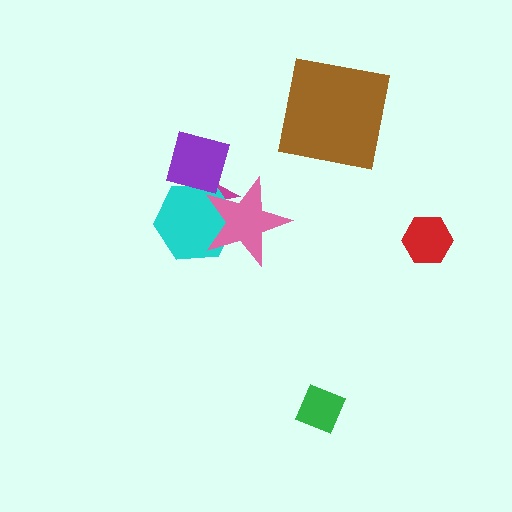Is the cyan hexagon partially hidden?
Yes, it is partially covered by another shape.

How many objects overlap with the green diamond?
0 objects overlap with the green diamond.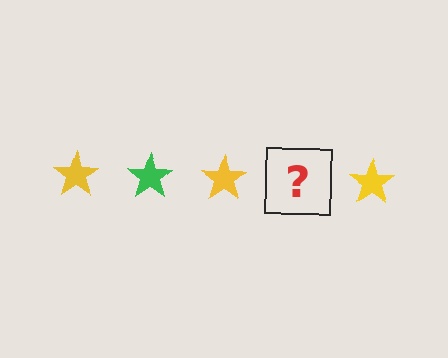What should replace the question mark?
The question mark should be replaced with a green star.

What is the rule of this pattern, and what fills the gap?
The rule is that the pattern cycles through yellow, green stars. The gap should be filled with a green star.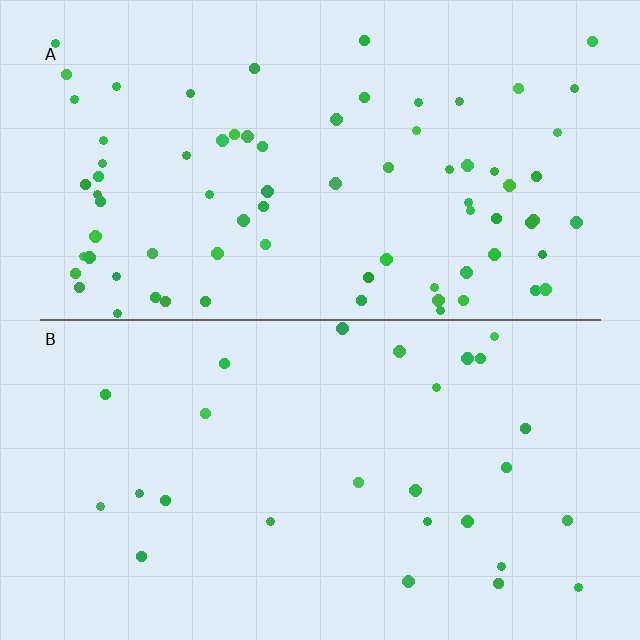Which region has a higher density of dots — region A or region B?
A (the top).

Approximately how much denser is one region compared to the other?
Approximately 2.8× — region A over region B.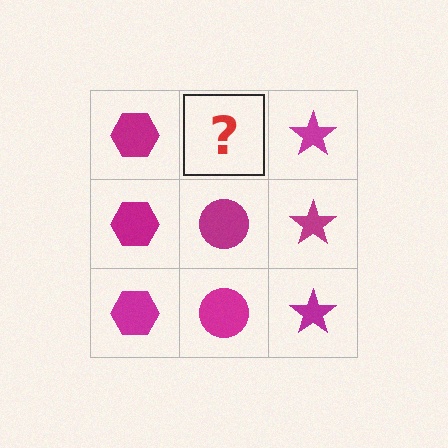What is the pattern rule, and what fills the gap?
The rule is that each column has a consistent shape. The gap should be filled with a magenta circle.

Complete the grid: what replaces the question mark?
The question mark should be replaced with a magenta circle.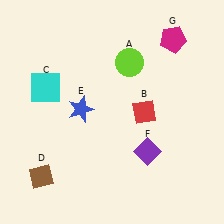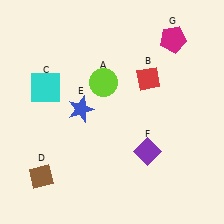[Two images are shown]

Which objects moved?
The objects that moved are: the lime circle (A), the red diamond (B).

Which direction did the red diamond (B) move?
The red diamond (B) moved up.